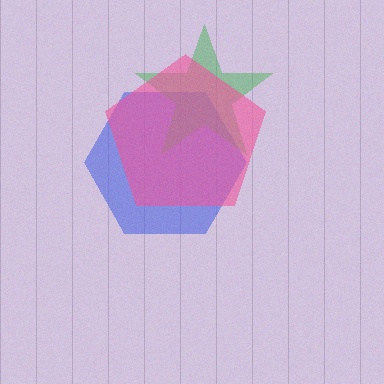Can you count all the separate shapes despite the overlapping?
Yes, there are 3 separate shapes.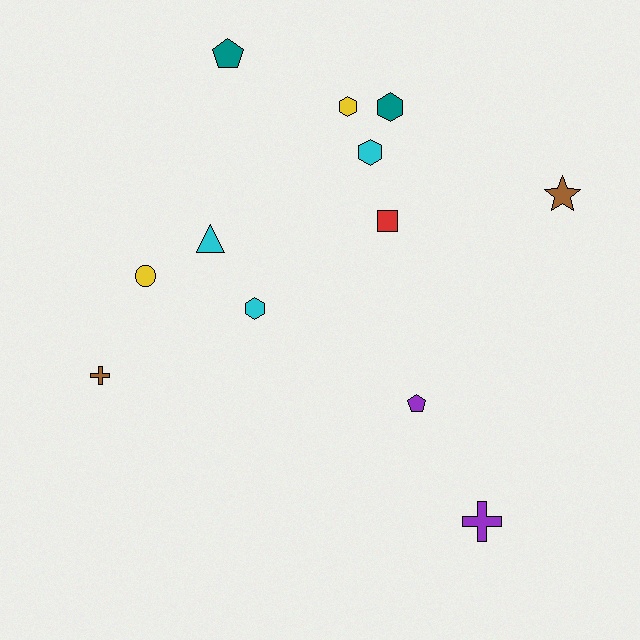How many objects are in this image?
There are 12 objects.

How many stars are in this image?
There is 1 star.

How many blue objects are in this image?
There are no blue objects.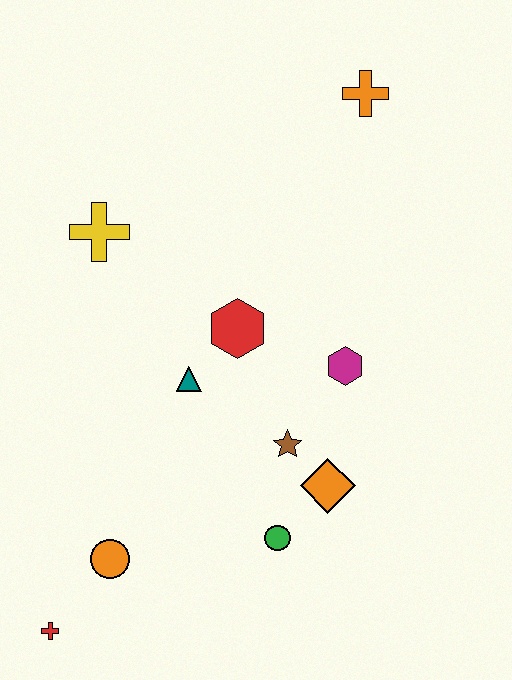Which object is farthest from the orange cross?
The red cross is farthest from the orange cross.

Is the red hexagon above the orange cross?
No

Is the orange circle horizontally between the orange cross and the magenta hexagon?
No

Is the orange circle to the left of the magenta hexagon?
Yes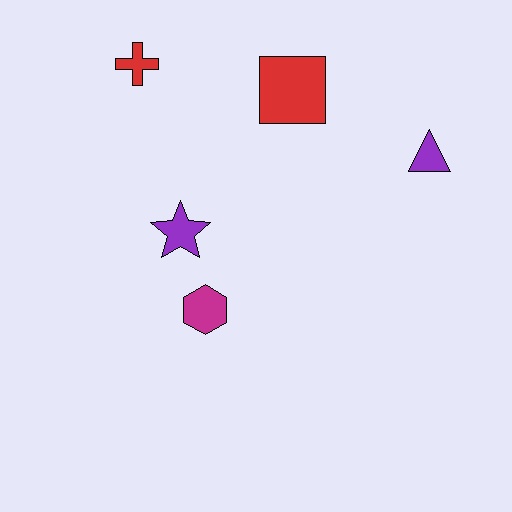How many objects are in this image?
There are 5 objects.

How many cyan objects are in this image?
There are no cyan objects.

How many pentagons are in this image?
There are no pentagons.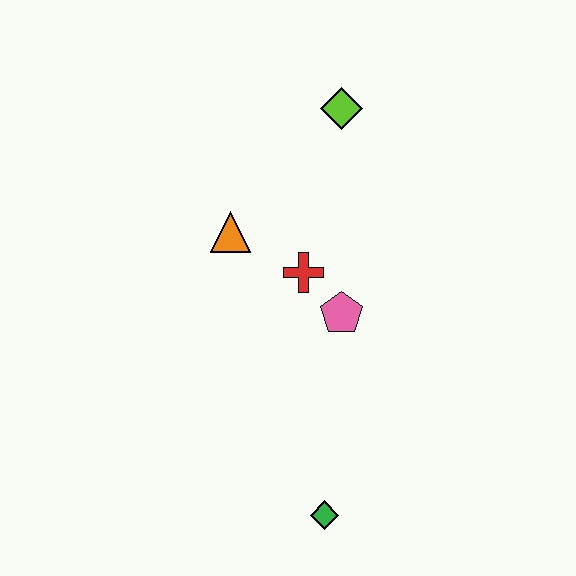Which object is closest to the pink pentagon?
The red cross is closest to the pink pentagon.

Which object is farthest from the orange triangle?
The green diamond is farthest from the orange triangle.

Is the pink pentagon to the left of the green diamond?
No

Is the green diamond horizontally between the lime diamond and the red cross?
Yes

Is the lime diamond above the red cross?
Yes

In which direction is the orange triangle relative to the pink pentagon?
The orange triangle is to the left of the pink pentagon.